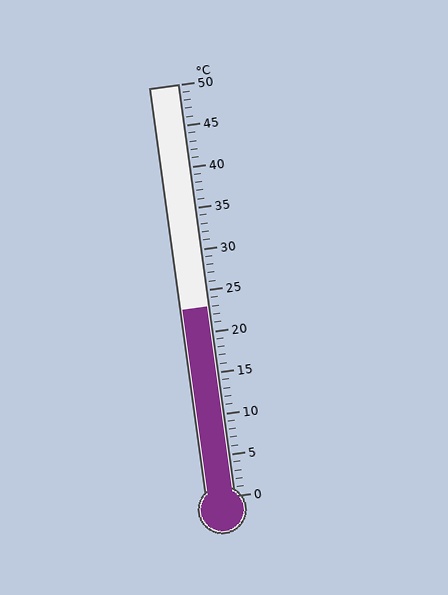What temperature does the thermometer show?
The thermometer shows approximately 23°C.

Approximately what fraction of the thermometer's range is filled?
The thermometer is filled to approximately 45% of its range.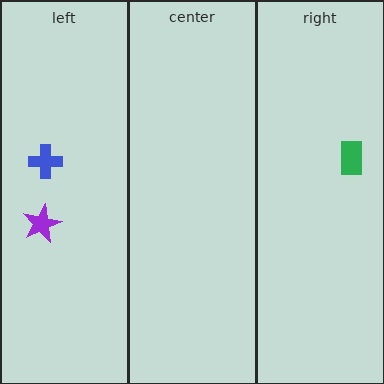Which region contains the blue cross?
The left region.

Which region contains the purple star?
The left region.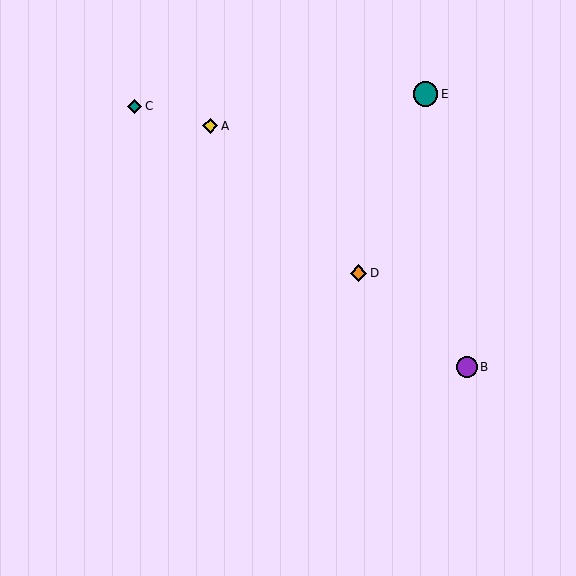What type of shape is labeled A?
Shape A is a yellow diamond.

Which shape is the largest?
The teal circle (labeled E) is the largest.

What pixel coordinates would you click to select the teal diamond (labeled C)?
Click at (135, 106) to select the teal diamond C.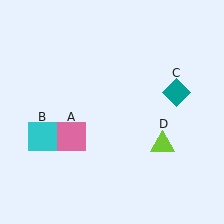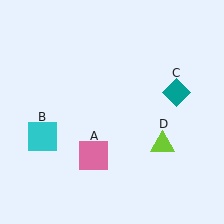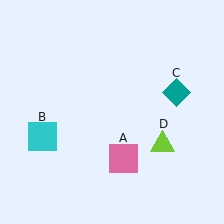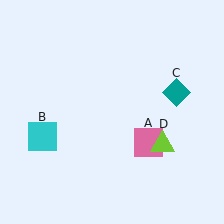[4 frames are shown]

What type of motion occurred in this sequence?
The pink square (object A) rotated counterclockwise around the center of the scene.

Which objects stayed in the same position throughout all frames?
Cyan square (object B) and teal diamond (object C) and lime triangle (object D) remained stationary.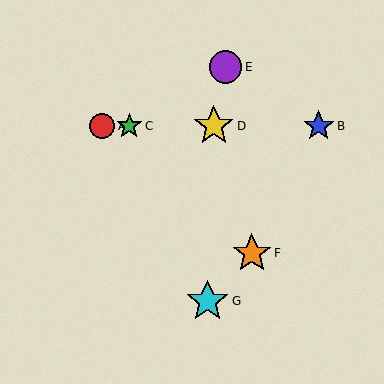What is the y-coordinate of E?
Object E is at y≈67.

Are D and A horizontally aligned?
Yes, both are at y≈126.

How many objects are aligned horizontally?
4 objects (A, B, C, D) are aligned horizontally.